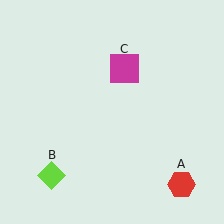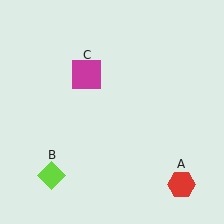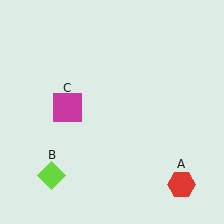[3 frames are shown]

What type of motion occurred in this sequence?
The magenta square (object C) rotated counterclockwise around the center of the scene.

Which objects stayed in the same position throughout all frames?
Red hexagon (object A) and lime diamond (object B) remained stationary.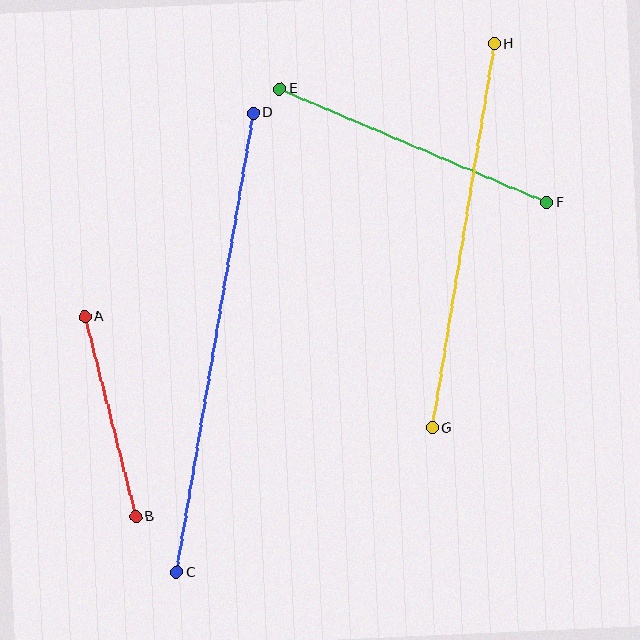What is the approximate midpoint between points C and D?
The midpoint is at approximately (215, 343) pixels.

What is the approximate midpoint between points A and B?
The midpoint is at approximately (110, 417) pixels.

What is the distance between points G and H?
The distance is approximately 389 pixels.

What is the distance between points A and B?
The distance is approximately 206 pixels.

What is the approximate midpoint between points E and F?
The midpoint is at approximately (413, 146) pixels.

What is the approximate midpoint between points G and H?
The midpoint is at approximately (463, 236) pixels.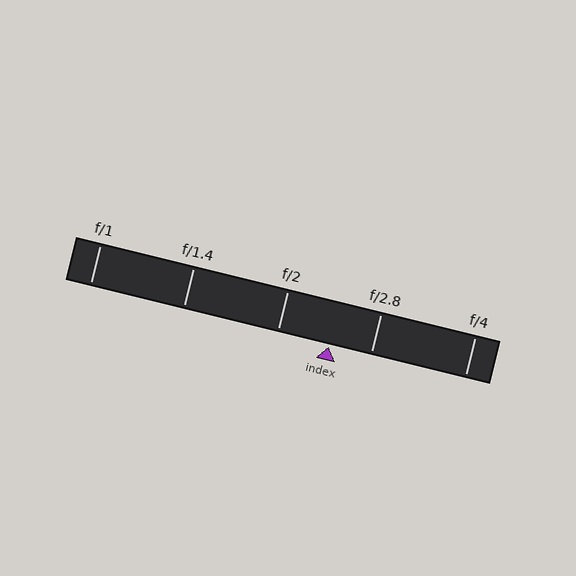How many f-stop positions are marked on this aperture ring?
There are 5 f-stop positions marked.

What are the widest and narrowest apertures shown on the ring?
The widest aperture shown is f/1 and the narrowest is f/4.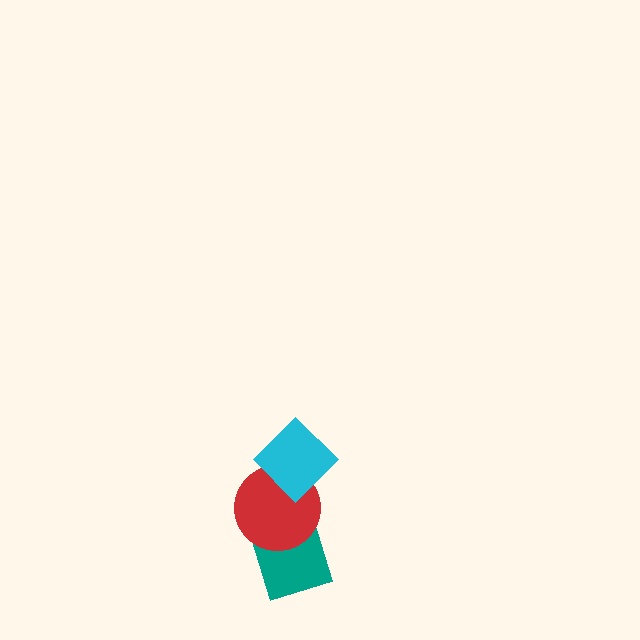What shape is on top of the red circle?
The cyan diamond is on top of the red circle.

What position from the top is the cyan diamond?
The cyan diamond is 1st from the top.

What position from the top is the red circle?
The red circle is 2nd from the top.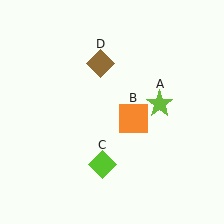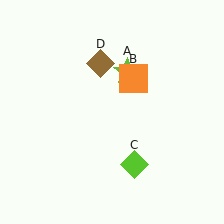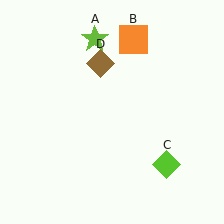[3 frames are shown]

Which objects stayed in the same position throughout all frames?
Brown diamond (object D) remained stationary.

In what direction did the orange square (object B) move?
The orange square (object B) moved up.